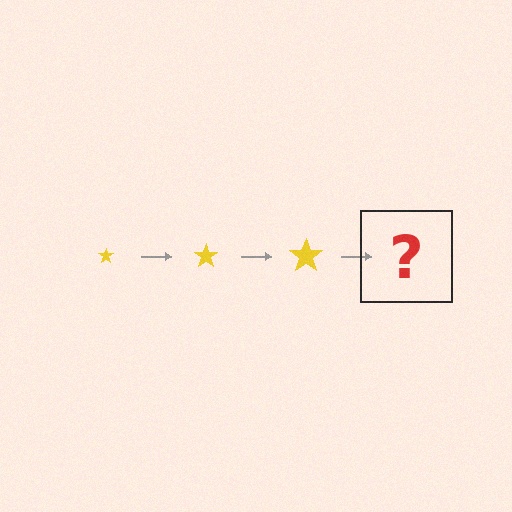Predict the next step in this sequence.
The next step is a yellow star, larger than the previous one.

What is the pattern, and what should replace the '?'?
The pattern is that the star gets progressively larger each step. The '?' should be a yellow star, larger than the previous one.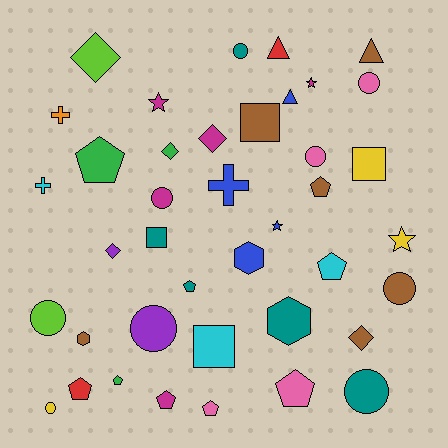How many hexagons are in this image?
There are 3 hexagons.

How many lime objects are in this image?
There are 2 lime objects.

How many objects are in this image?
There are 40 objects.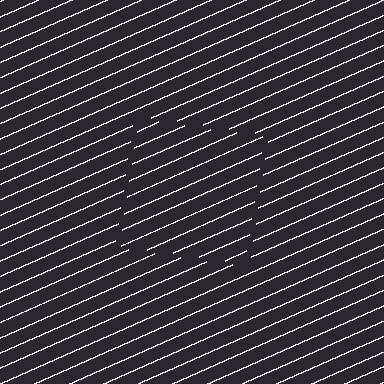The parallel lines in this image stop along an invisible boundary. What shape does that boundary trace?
An illusory square. The interior of the shape contains the same grating, shifted by half a period — the contour is defined by the phase discontinuity where line-ends from the inner and outer gratings abut.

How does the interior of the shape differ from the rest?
The interior of the shape contains the same grating, shifted by half a period — the contour is defined by the phase discontinuity where line-ends from the inner and outer gratings abut.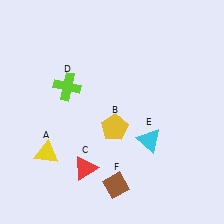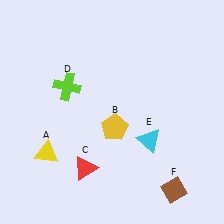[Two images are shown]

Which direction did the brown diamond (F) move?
The brown diamond (F) moved right.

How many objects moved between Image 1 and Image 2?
1 object moved between the two images.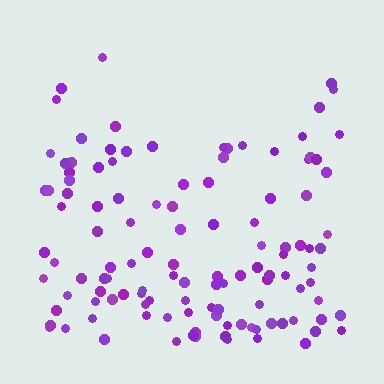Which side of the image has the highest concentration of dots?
The bottom.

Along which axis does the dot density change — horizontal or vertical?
Vertical.